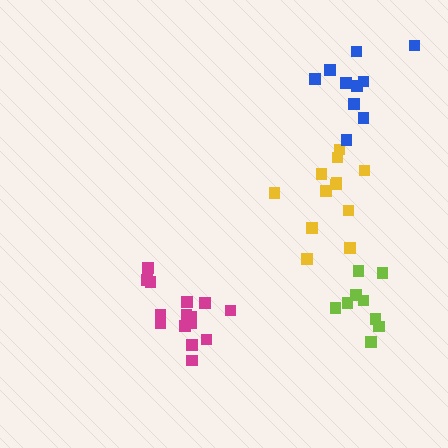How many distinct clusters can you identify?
There are 4 distinct clusters.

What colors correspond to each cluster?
The clusters are colored: magenta, lime, yellow, blue.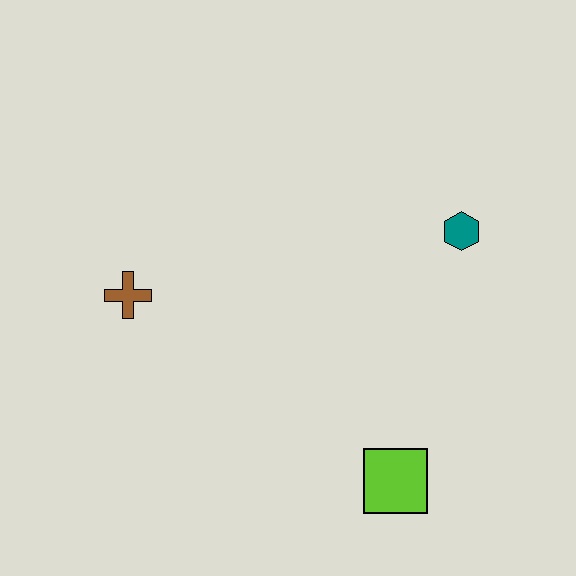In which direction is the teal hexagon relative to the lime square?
The teal hexagon is above the lime square.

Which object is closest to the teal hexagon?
The lime square is closest to the teal hexagon.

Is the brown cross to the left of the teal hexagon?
Yes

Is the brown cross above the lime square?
Yes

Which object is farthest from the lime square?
The brown cross is farthest from the lime square.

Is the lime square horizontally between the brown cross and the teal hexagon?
Yes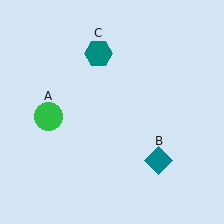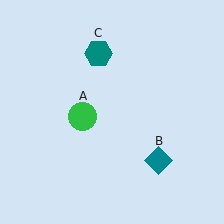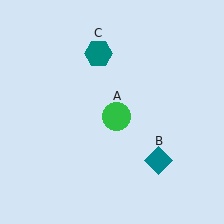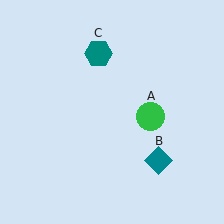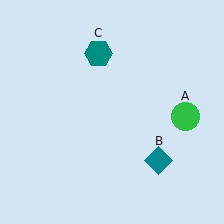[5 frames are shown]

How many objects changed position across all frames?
1 object changed position: green circle (object A).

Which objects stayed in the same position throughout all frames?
Teal diamond (object B) and teal hexagon (object C) remained stationary.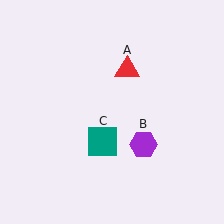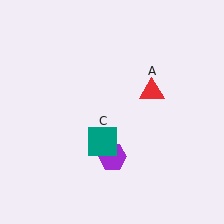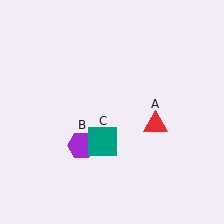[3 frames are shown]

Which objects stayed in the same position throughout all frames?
Teal square (object C) remained stationary.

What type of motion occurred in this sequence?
The red triangle (object A), purple hexagon (object B) rotated clockwise around the center of the scene.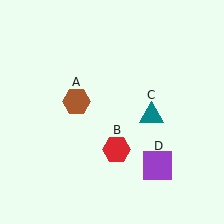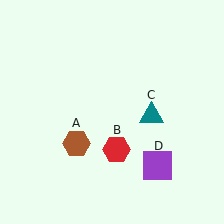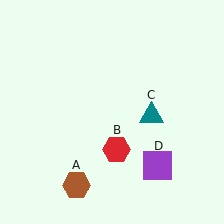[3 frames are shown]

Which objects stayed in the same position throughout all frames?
Red hexagon (object B) and teal triangle (object C) and purple square (object D) remained stationary.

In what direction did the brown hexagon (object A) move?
The brown hexagon (object A) moved down.